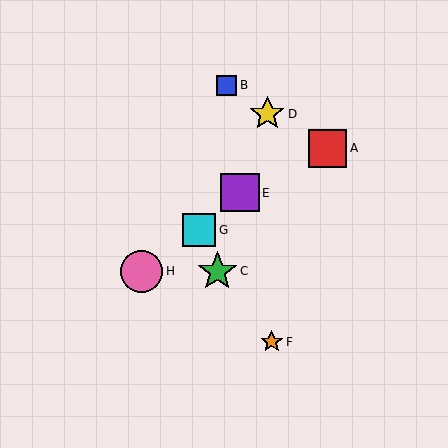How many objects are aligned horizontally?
2 objects (C, H) are aligned horizontally.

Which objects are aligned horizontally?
Objects C, H are aligned horizontally.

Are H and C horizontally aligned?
Yes, both are at y≈271.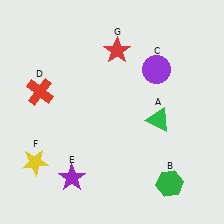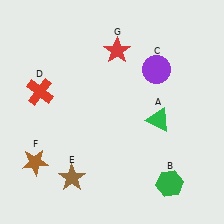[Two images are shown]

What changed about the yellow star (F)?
In Image 1, F is yellow. In Image 2, it changed to brown.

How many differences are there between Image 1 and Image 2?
There are 2 differences between the two images.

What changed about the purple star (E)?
In Image 1, E is purple. In Image 2, it changed to brown.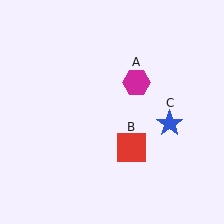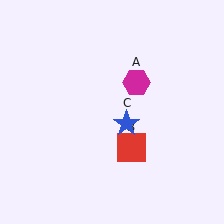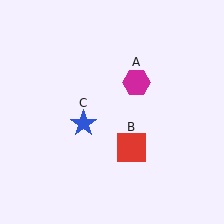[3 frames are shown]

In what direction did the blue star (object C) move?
The blue star (object C) moved left.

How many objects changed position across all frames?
1 object changed position: blue star (object C).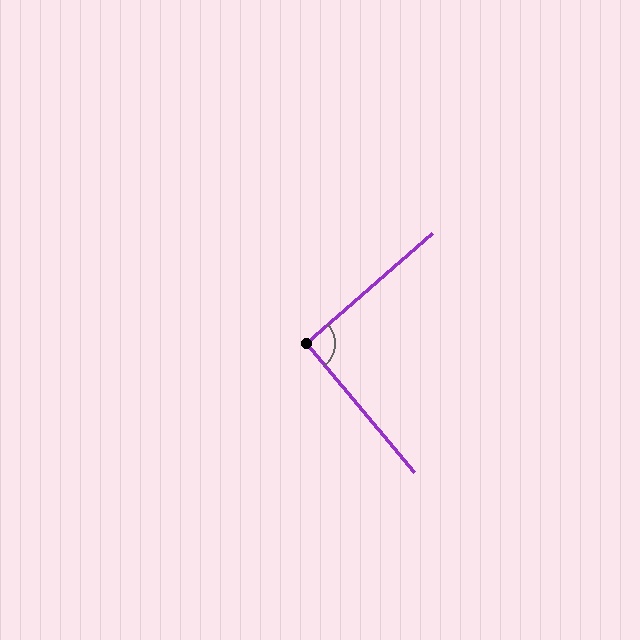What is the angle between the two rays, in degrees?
Approximately 92 degrees.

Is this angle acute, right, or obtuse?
It is approximately a right angle.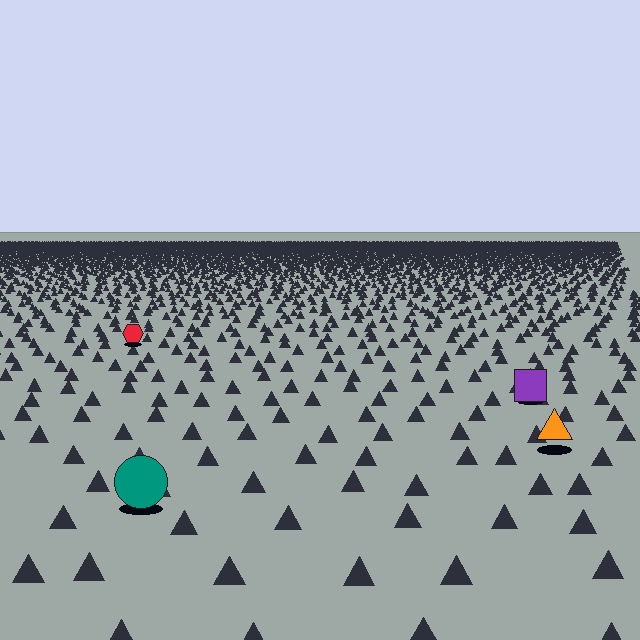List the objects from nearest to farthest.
From nearest to farthest: the teal circle, the orange triangle, the purple square, the red hexagon.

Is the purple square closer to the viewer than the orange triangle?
No. The orange triangle is closer — you can tell from the texture gradient: the ground texture is coarser near it.